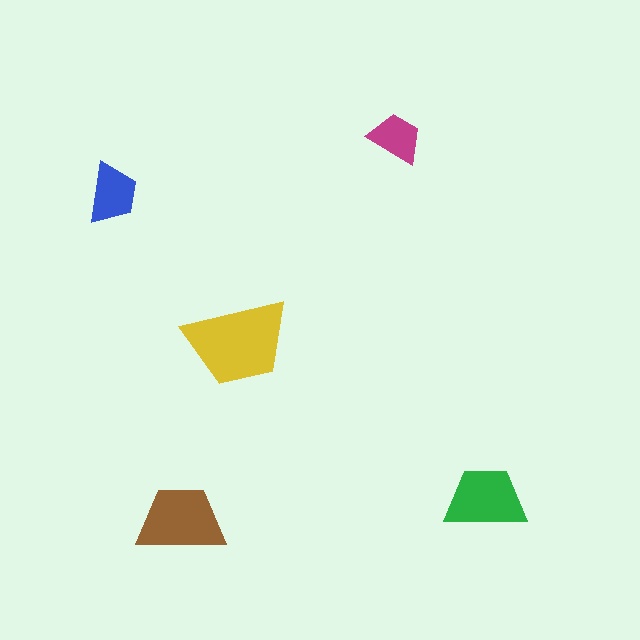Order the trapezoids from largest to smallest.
the yellow one, the brown one, the green one, the blue one, the magenta one.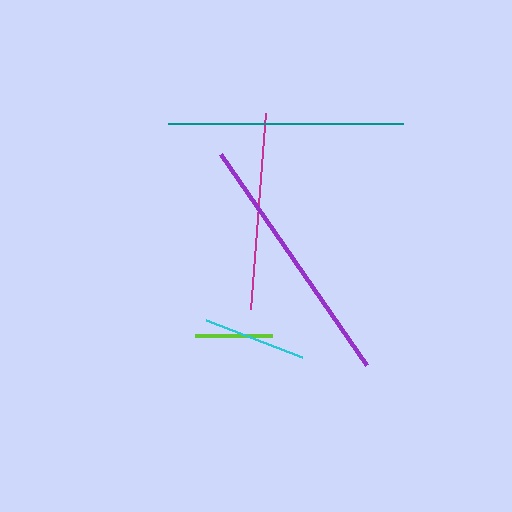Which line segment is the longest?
The purple line is the longest at approximately 256 pixels.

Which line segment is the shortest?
The lime line is the shortest at approximately 77 pixels.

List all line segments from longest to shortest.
From longest to shortest: purple, teal, magenta, cyan, lime.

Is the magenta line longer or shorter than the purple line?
The purple line is longer than the magenta line.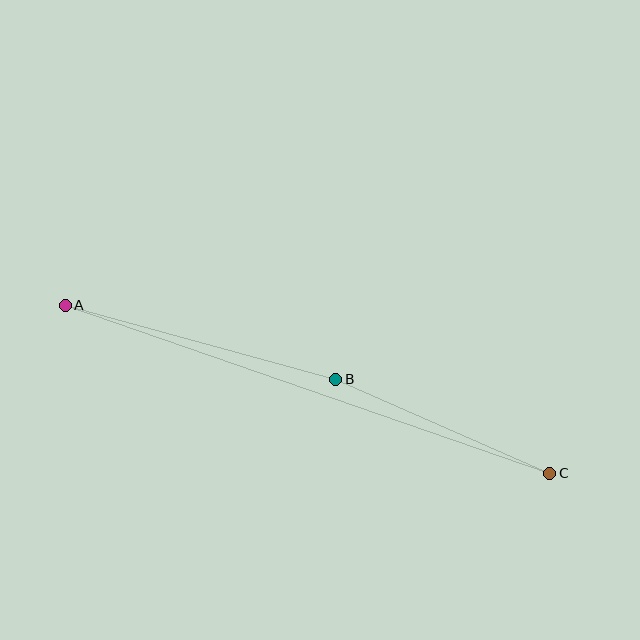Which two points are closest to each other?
Points B and C are closest to each other.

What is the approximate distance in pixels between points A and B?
The distance between A and B is approximately 280 pixels.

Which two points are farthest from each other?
Points A and C are farthest from each other.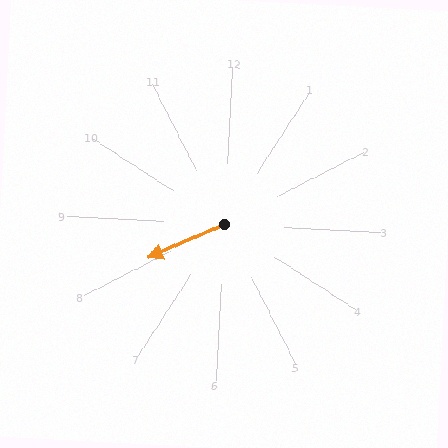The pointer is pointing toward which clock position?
Roughly 8 o'clock.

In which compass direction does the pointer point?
Southwest.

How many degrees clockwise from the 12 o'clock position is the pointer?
Approximately 243 degrees.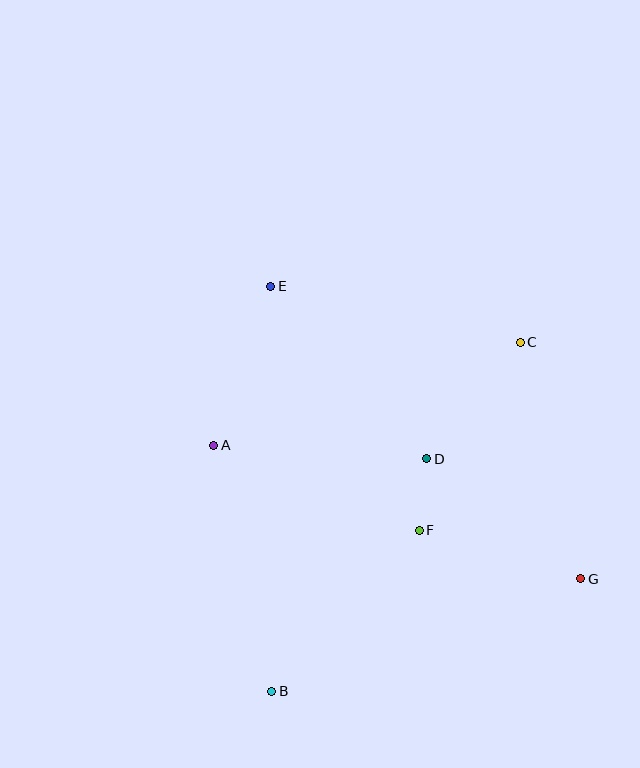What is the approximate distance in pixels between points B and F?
The distance between B and F is approximately 218 pixels.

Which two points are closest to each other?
Points D and F are closest to each other.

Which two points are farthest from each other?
Points B and C are farthest from each other.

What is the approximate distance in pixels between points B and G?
The distance between B and G is approximately 329 pixels.